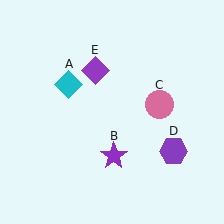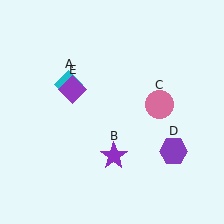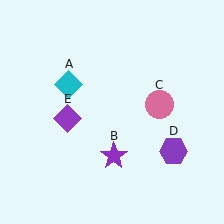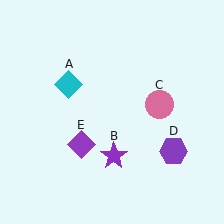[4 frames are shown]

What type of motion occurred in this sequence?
The purple diamond (object E) rotated counterclockwise around the center of the scene.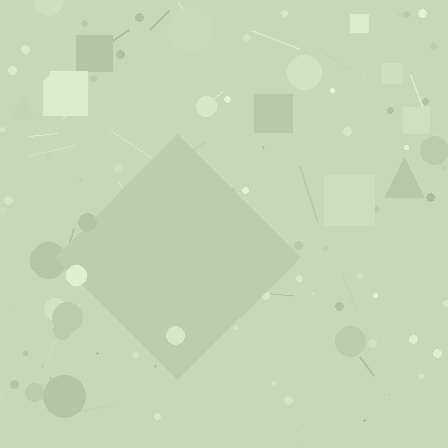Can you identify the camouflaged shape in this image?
The camouflaged shape is a diamond.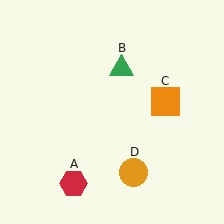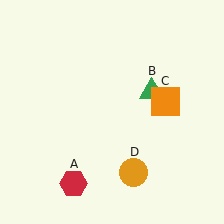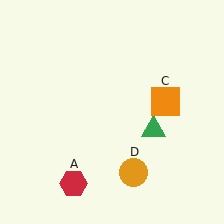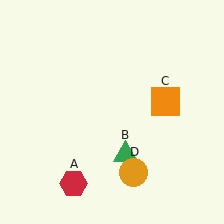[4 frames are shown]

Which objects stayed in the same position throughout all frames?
Red hexagon (object A) and orange square (object C) and orange circle (object D) remained stationary.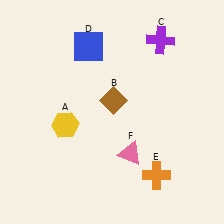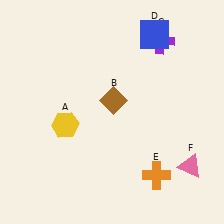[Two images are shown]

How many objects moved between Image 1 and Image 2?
2 objects moved between the two images.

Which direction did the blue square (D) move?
The blue square (D) moved right.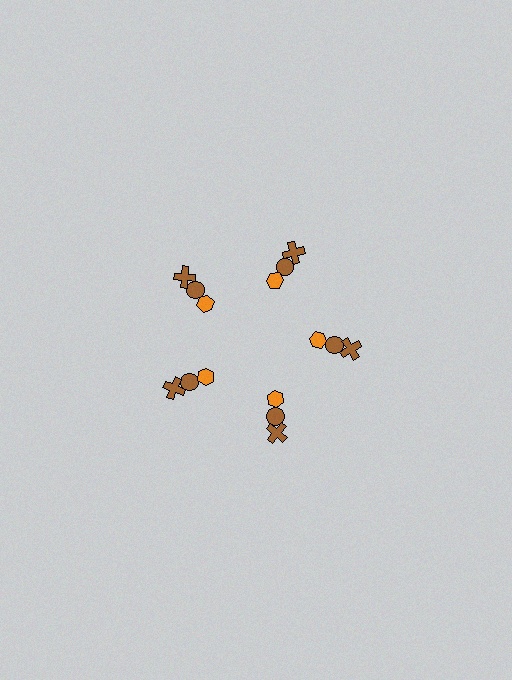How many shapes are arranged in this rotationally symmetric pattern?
There are 15 shapes, arranged in 5 groups of 3.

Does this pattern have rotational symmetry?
Yes, this pattern has 5-fold rotational symmetry. It looks the same after rotating 72 degrees around the center.